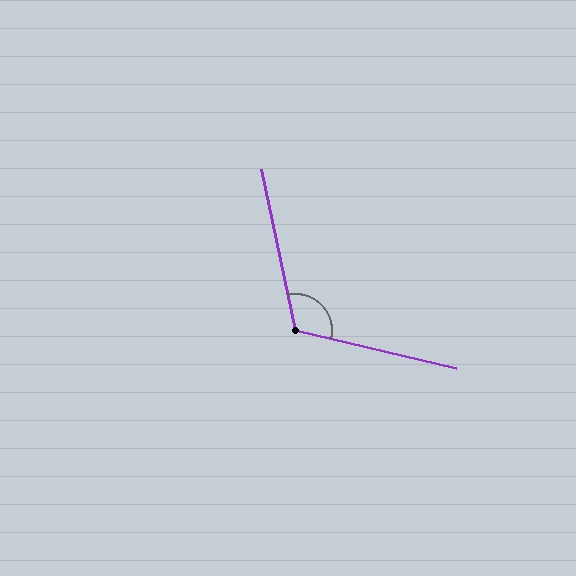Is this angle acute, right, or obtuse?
It is obtuse.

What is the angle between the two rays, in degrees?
Approximately 115 degrees.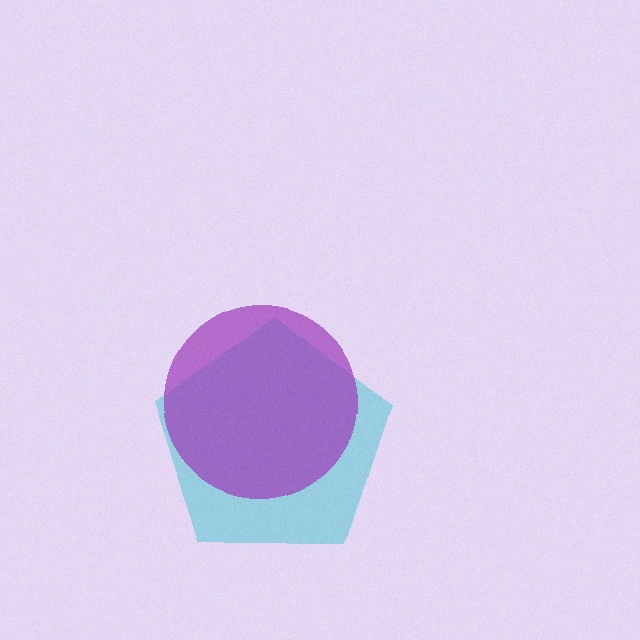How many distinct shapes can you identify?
There are 2 distinct shapes: a cyan pentagon, a purple circle.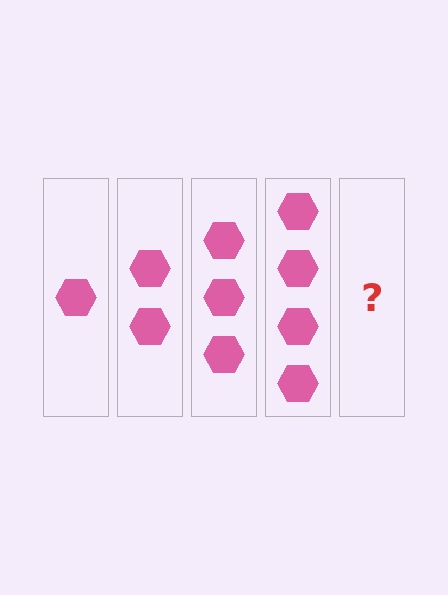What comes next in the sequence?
The next element should be 5 hexagons.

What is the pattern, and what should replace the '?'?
The pattern is that each step adds one more hexagon. The '?' should be 5 hexagons.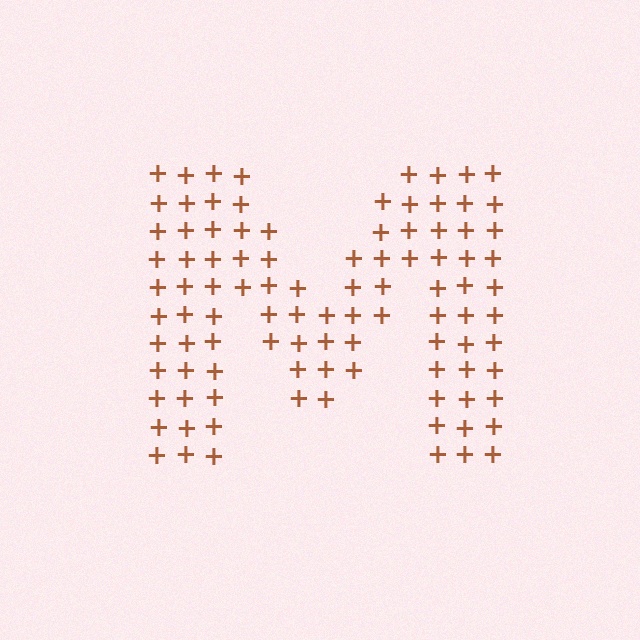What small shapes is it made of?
It is made of small plus signs.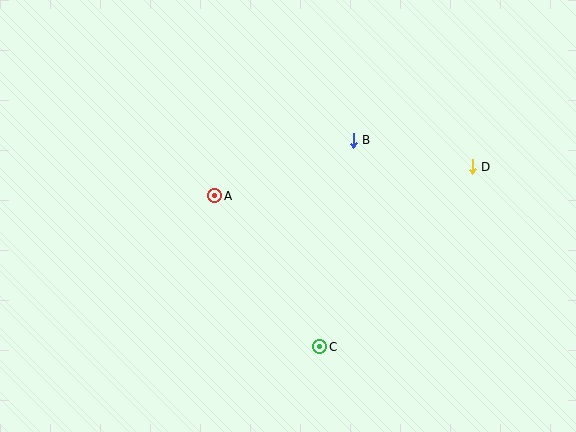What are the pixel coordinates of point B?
Point B is at (353, 140).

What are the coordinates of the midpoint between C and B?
The midpoint between C and B is at (336, 243).